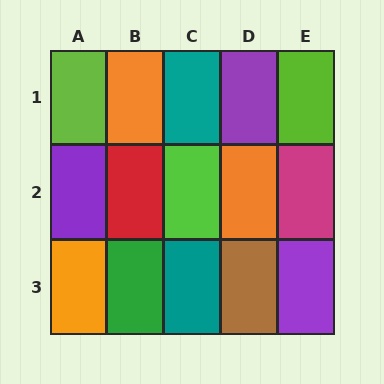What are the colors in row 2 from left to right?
Purple, red, lime, orange, magenta.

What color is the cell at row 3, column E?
Purple.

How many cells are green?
1 cell is green.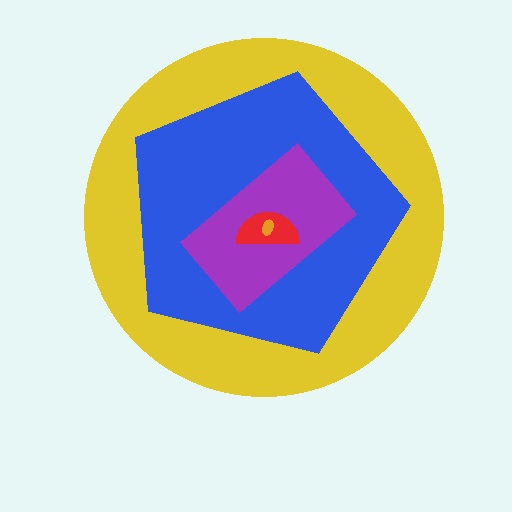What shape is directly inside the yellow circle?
The blue pentagon.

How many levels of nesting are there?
5.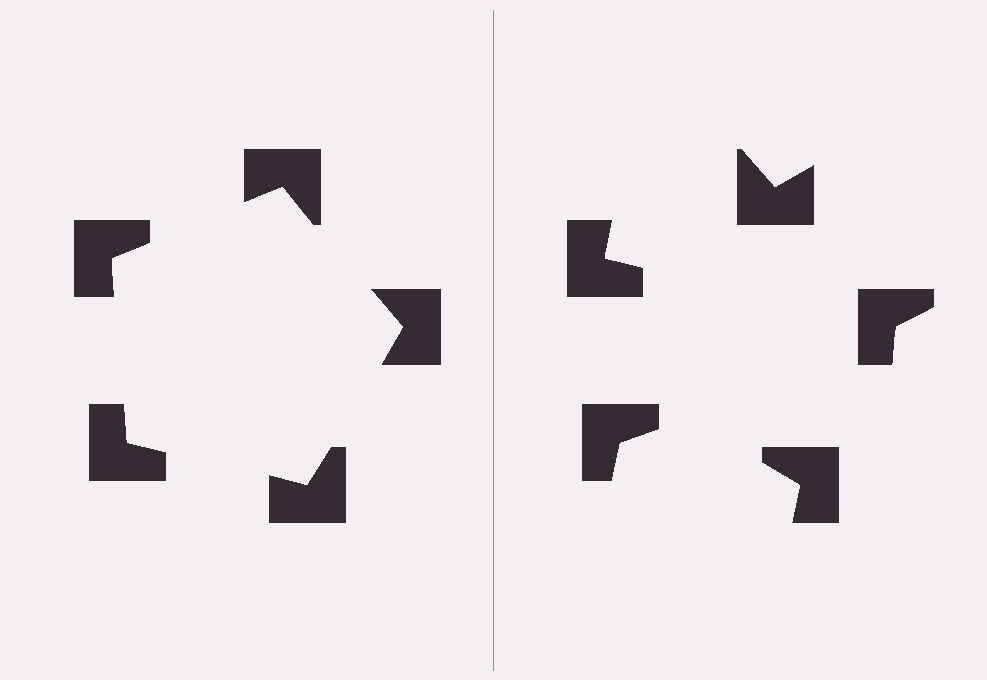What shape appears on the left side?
An illusory pentagon.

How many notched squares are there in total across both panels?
10 — 5 on each side.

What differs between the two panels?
The notched squares are positioned identically on both sides; only the wedge orientations differ. On the left they align to a pentagon; on the right they are misaligned.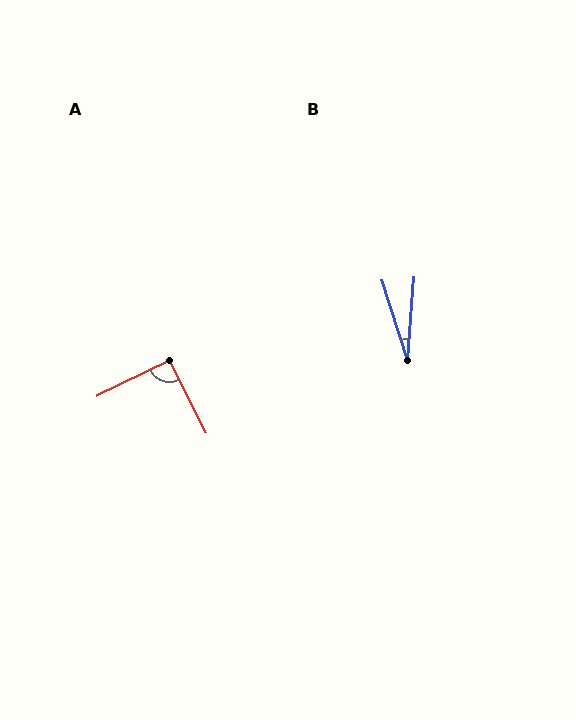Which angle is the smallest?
B, at approximately 22 degrees.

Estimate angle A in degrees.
Approximately 91 degrees.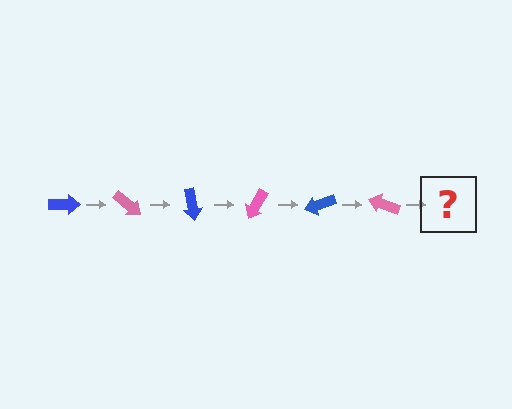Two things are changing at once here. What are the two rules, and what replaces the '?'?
The two rules are that it rotates 40 degrees each step and the color cycles through blue and pink. The '?' should be a blue arrow, rotated 240 degrees from the start.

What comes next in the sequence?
The next element should be a blue arrow, rotated 240 degrees from the start.